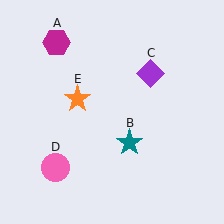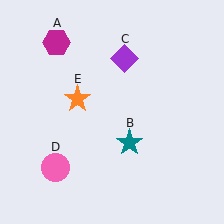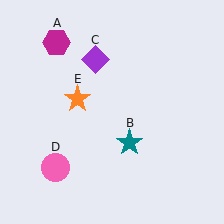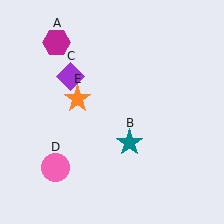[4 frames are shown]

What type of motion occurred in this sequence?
The purple diamond (object C) rotated counterclockwise around the center of the scene.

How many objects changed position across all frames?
1 object changed position: purple diamond (object C).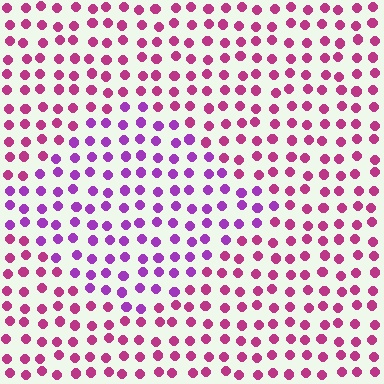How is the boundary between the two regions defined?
The boundary is defined purely by a slight shift in hue (about 36 degrees). Spacing, size, and orientation are identical on both sides.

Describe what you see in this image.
The image is filled with small magenta elements in a uniform arrangement. A diamond-shaped region is visible where the elements are tinted to a slightly different hue, forming a subtle color boundary.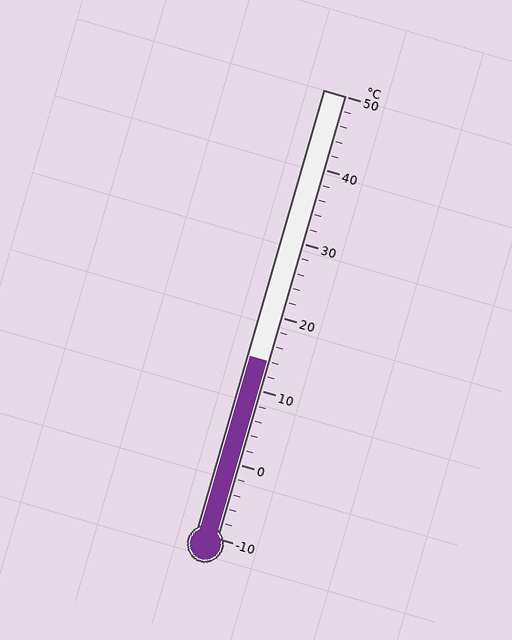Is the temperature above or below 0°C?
The temperature is above 0°C.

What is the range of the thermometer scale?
The thermometer scale ranges from -10°C to 50°C.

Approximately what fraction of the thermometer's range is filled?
The thermometer is filled to approximately 40% of its range.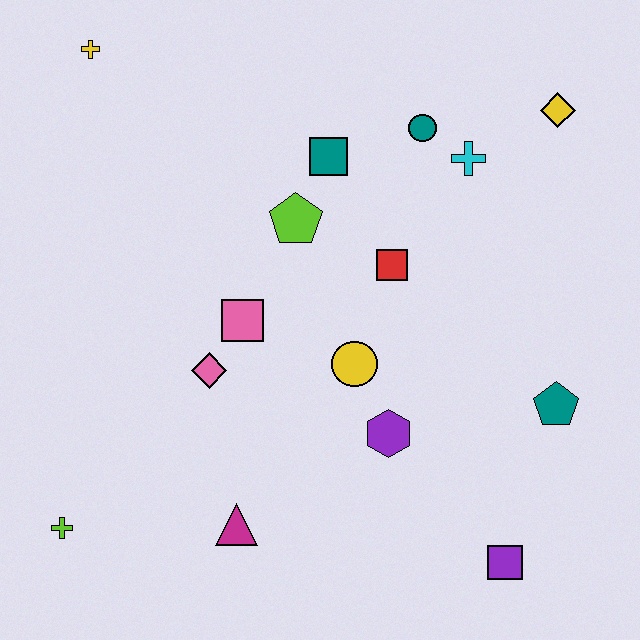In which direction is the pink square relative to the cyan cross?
The pink square is to the left of the cyan cross.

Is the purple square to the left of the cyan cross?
No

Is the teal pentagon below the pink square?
Yes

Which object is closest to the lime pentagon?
The teal square is closest to the lime pentagon.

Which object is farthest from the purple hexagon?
The yellow cross is farthest from the purple hexagon.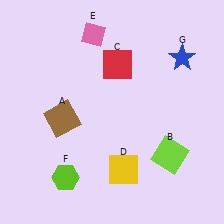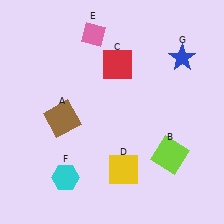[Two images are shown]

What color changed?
The hexagon (F) changed from lime in Image 1 to cyan in Image 2.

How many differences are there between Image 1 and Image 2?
There is 1 difference between the two images.